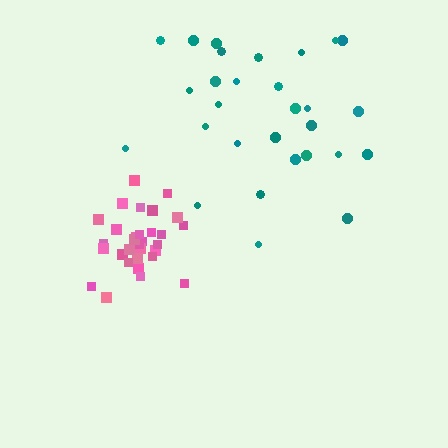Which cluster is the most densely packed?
Pink.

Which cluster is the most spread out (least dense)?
Teal.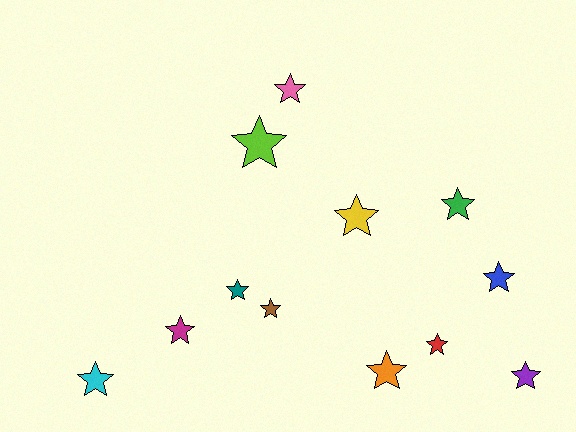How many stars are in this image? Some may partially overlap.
There are 12 stars.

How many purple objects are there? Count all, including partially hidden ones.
There is 1 purple object.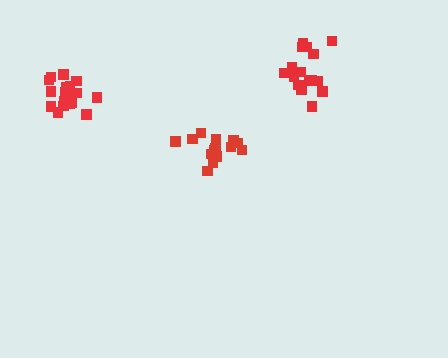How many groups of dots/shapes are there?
There are 3 groups.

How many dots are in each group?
Group 1: 15 dots, Group 2: 17 dots, Group 3: 21 dots (53 total).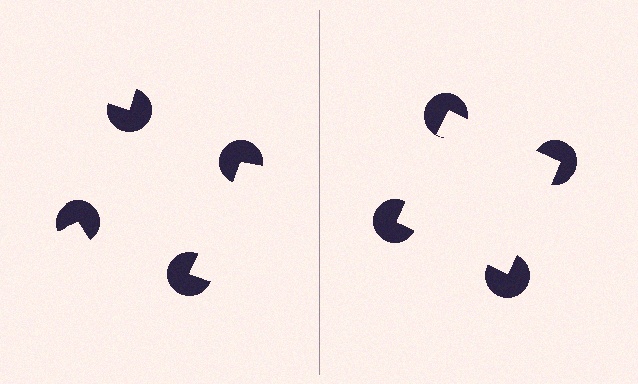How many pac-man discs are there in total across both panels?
8 — 4 on each side.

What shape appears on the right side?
An illusory square.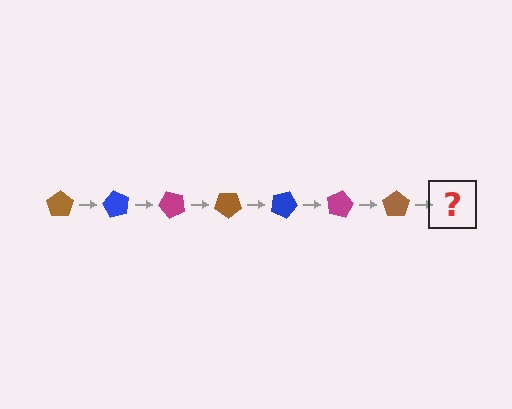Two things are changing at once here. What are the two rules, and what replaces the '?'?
The two rules are that it rotates 60 degrees each step and the color cycles through brown, blue, and magenta. The '?' should be a blue pentagon, rotated 420 degrees from the start.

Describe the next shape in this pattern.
It should be a blue pentagon, rotated 420 degrees from the start.